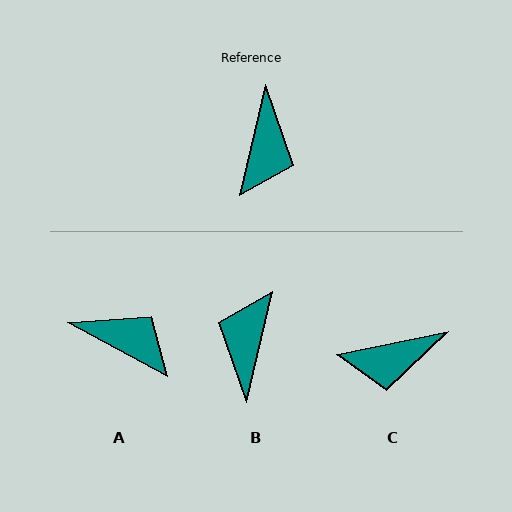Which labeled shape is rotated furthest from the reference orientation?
B, about 180 degrees away.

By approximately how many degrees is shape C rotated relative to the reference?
Approximately 65 degrees clockwise.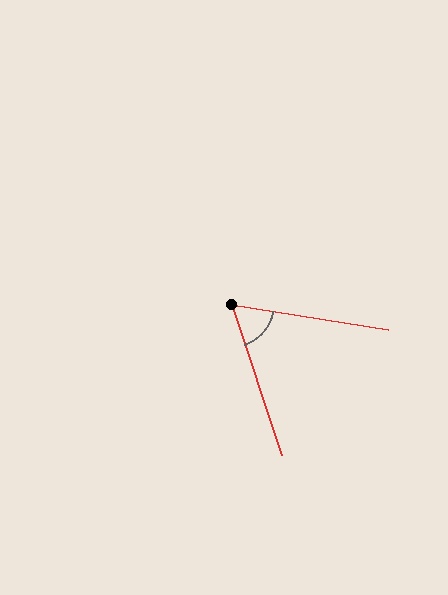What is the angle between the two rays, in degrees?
Approximately 62 degrees.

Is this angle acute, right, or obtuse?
It is acute.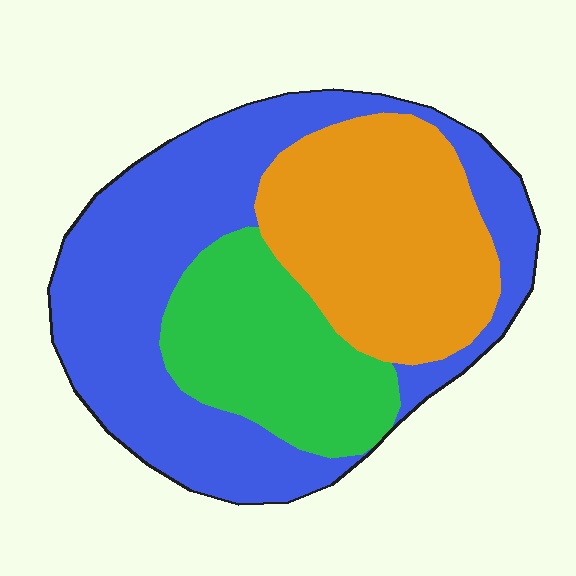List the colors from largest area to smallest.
From largest to smallest: blue, orange, green.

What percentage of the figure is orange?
Orange covers 30% of the figure.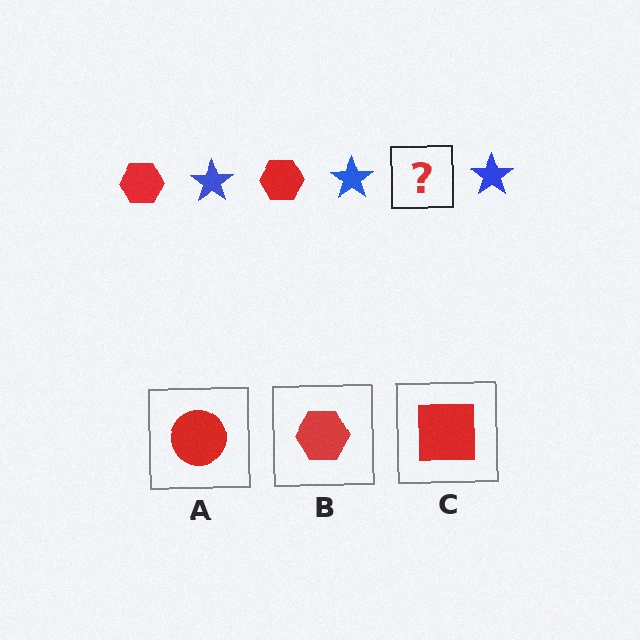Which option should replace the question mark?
Option B.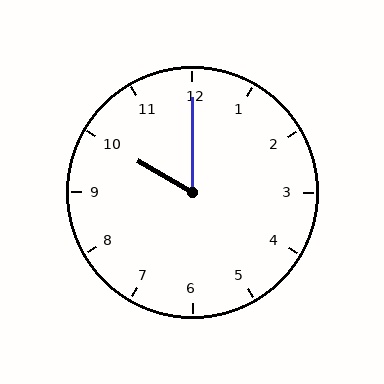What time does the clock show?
10:00.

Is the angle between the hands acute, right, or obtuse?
It is acute.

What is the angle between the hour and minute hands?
Approximately 60 degrees.